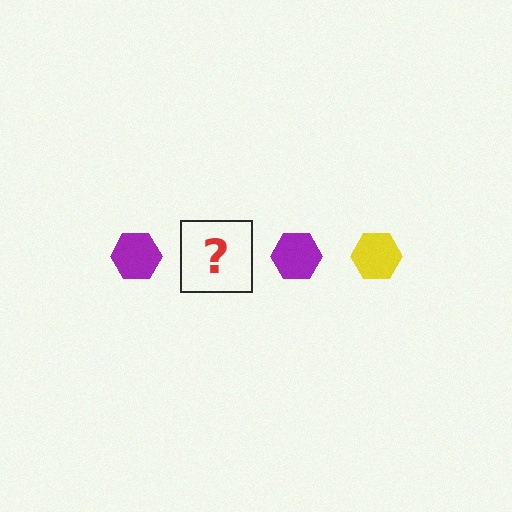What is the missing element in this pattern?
The missing element is a yellow hexagon.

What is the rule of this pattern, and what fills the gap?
The rule is that the pattern cycles through purple, yellow hexagons. The gap should be filled with a yellow hexagon.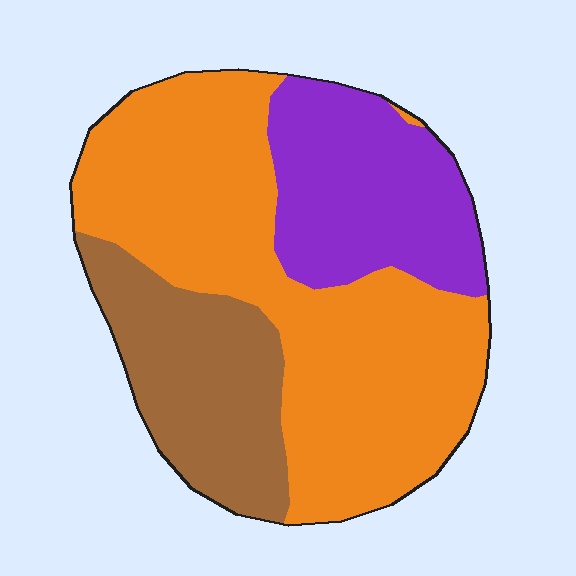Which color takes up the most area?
Orange, at roughly 55%.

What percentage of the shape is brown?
Brown covers roughly 25% of the shape.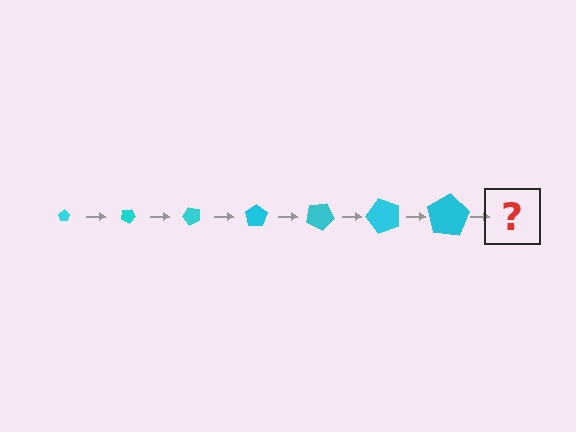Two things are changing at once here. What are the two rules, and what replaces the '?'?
The two rules are that the pentagon grows larger each step and it rotates 25 degrees each step. The '?' should be a pentagon, larger than the previous one and rotated 175 degrees from the start.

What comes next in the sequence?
The next element should be a pentagon, larger than the previous one and rotated 175 degrees from the start.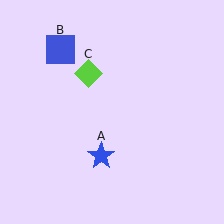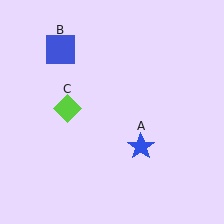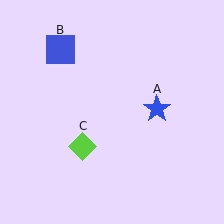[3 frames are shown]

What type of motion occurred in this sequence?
The blue star (object A), lime diamond (object C) rotated counterclockwise around the center of the scene.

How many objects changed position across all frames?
2 objects changed position: blue star (object A), lime diamond (object C).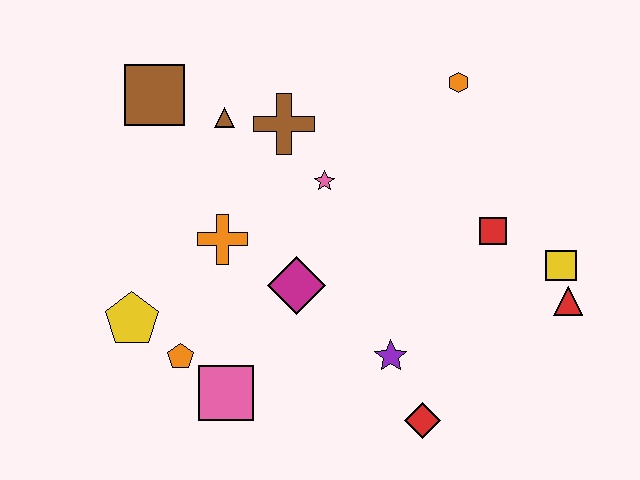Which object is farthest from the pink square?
The orange hexagon is farthest from the pink square.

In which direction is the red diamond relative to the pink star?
The red diamond is below the pink star.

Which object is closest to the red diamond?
The purple star is closest to the red diamond.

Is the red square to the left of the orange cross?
No